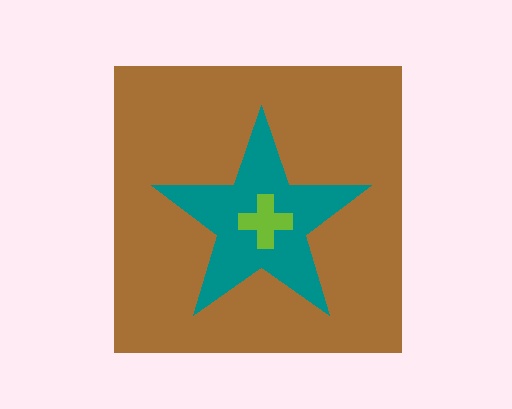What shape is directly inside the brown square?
The teal star.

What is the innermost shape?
The lime cross.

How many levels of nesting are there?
3.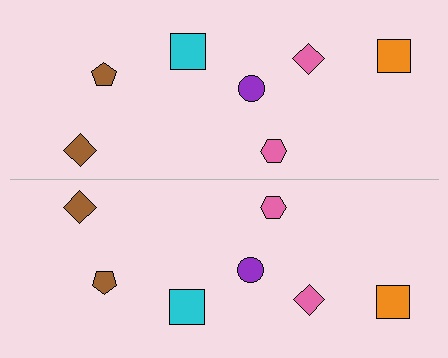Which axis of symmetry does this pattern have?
The pattern has a horizontal axis of symmetry running through the center of the image.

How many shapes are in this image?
There are 14 shapes in this image.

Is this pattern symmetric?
Yes, this pattern has bilateral (reflection) symmetry.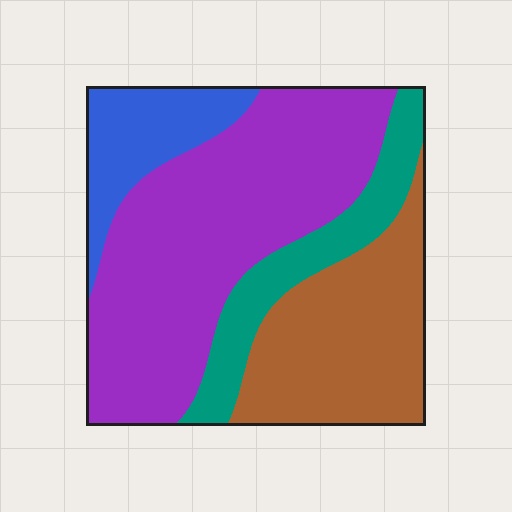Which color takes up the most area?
Purple, at roughly 45%.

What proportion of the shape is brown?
Brown takes up between a sixth and a third of the shape.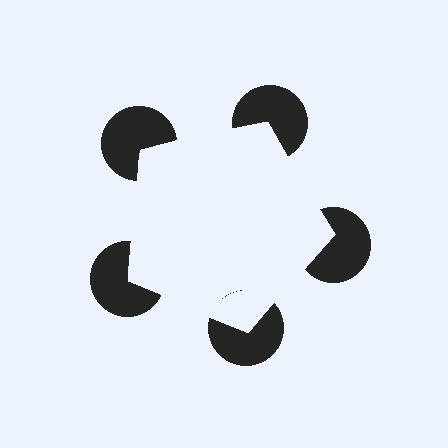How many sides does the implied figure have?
5 sides.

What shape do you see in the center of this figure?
An illusory pentagon — its edges are inferred from the aligned wedge cuts in the pac-man discs, not physically drawn.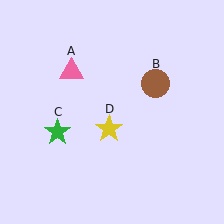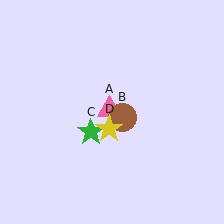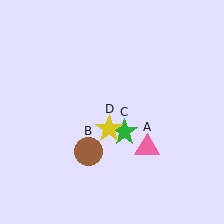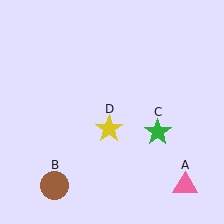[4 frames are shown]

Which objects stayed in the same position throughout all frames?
Yellow star (object D) remained stationary.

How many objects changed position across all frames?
3 objects changed position: pink triangle (object A), brown circle (object B), green star (object C).